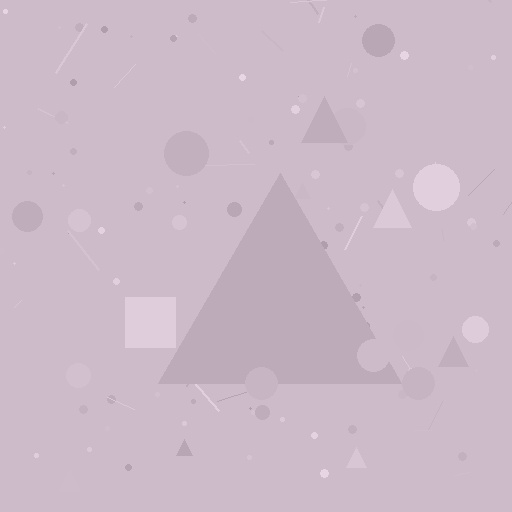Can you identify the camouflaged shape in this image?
The camouflaged shape is a triangle.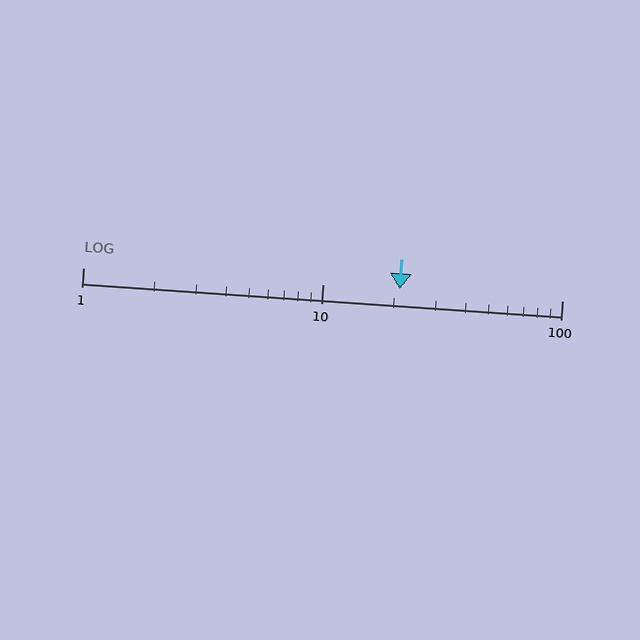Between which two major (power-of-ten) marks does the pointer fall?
The pointer is between 10 and 100.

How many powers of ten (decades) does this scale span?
The scale spans 2 decades, from 1 to 100.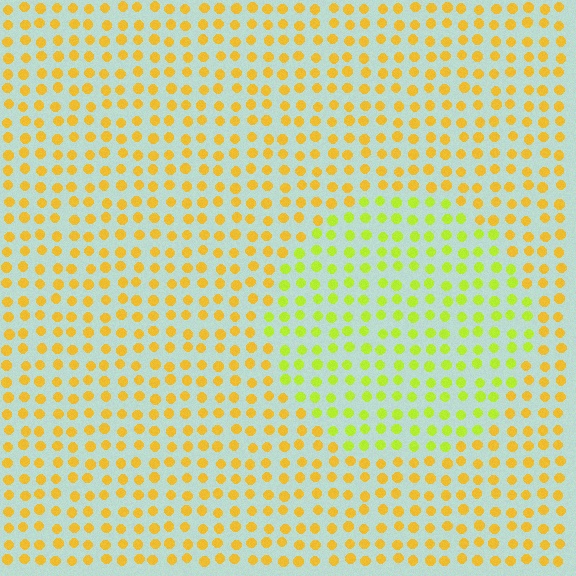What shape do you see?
I see a circle.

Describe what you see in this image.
The image is filled with small yellow elements in a uniform arrangement. A circle-shaped region is visible where the elements are tinted to a slightly different hue, forming a subtle color boundary.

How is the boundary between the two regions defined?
The boundary is defined purely by a slight shift in hue (about 35 degrees). Spacing, size, and orientation are identical on both sides.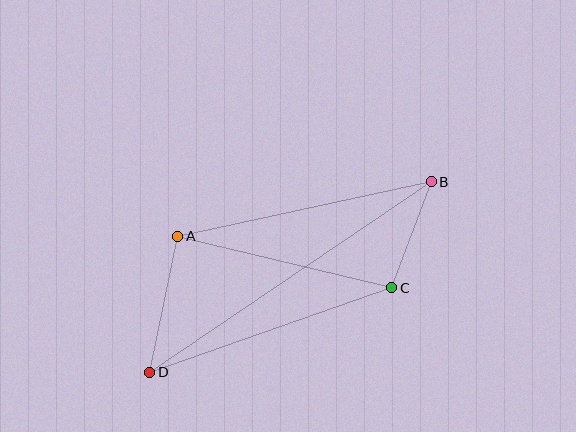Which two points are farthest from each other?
Points B and D are farthest from each other.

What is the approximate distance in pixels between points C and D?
The distance between C and D is approximately 256 pixels.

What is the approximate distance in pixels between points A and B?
The distance between A and B is approximately 259 pixels.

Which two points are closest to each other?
Points B and C are closest to each other.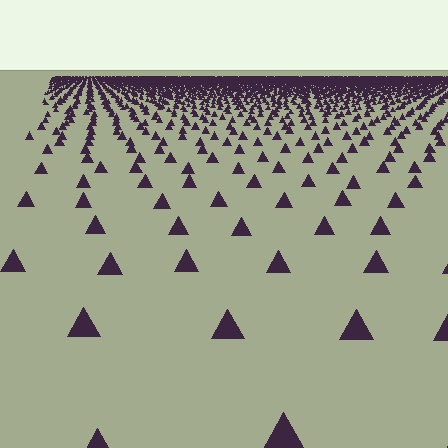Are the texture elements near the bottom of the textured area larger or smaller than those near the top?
Larger. Near the bottom, elements are closer to the viewer and appear at a bigger on-screen size.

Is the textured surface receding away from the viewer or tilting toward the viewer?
The surface is receding away from the viewer. Texture elements get smaller and denser toward the top.